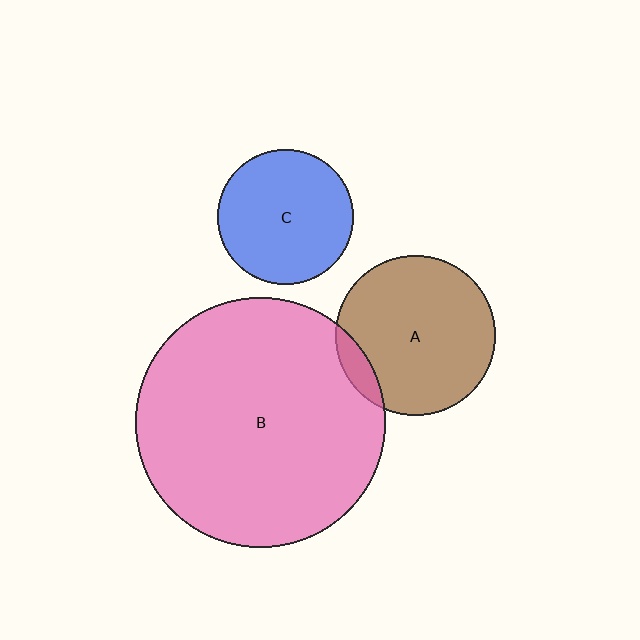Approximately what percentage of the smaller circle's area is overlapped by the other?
Approximately 10%.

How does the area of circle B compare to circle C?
Approximately 3.4 times.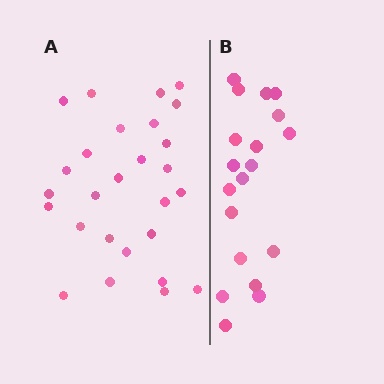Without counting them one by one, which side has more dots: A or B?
Region A (the left region) has more dots.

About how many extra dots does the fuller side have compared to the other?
Region A has roughly 8 or so more dots than region B.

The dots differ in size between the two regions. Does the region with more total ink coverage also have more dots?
No. Region B has more total ink coverage because its dots are larger, but region A actually contains more individual dots. Total area can be misleading — the number of items is what matters here.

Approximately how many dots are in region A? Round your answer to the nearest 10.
About 30 dots. (The exact count is 27, which rounds to 30.)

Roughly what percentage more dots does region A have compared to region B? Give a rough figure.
About 40% more.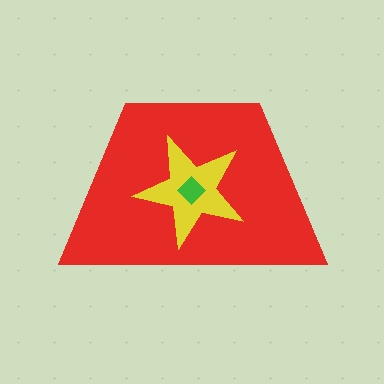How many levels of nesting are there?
3.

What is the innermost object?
The green diamond.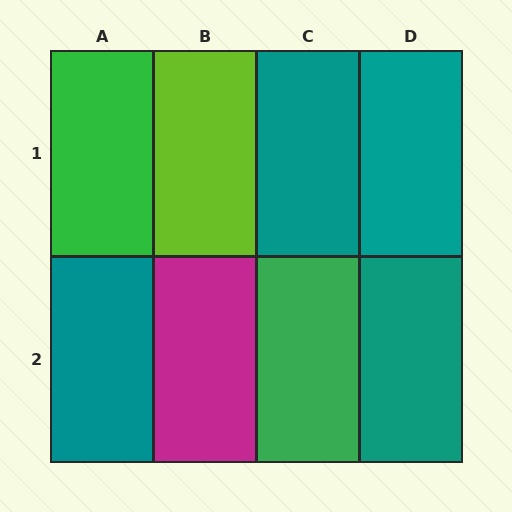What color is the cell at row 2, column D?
Teal.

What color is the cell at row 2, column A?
Teal.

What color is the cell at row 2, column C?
Green.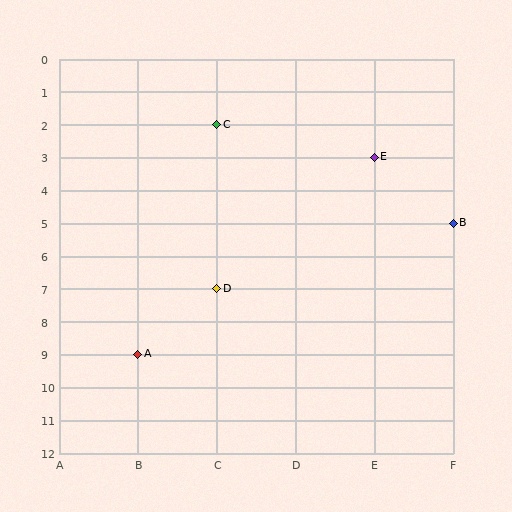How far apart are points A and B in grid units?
Points A and B are 4 columns and 4 rows apart (about 5.7 grid units diagonally).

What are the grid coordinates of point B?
Point B is at grid coordinates (F, 5).